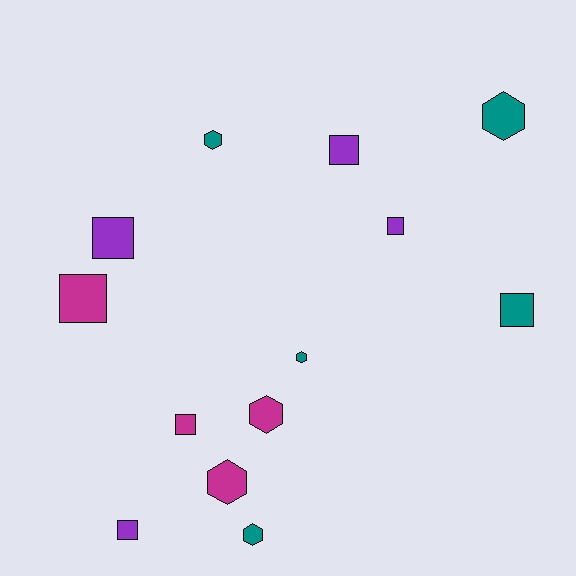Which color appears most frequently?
Teal, with 5 objects.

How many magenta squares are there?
There are 2 magenta squares.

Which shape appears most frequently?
Square, with 7 objects.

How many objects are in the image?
There are 13 objects.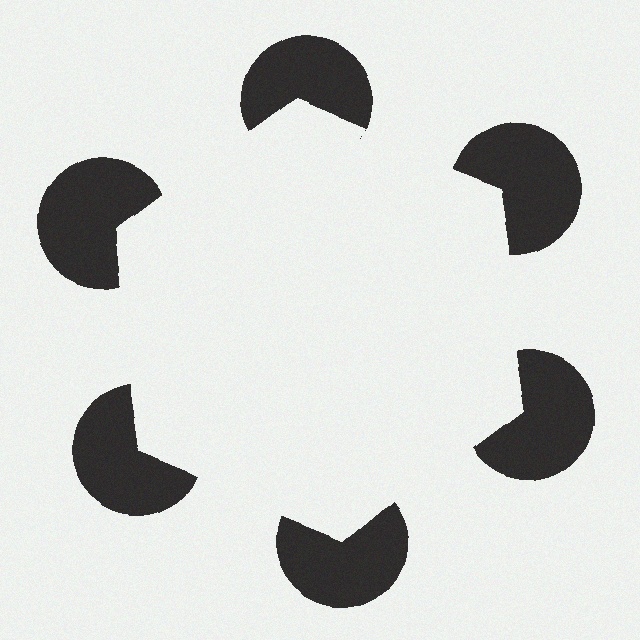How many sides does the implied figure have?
6 sides.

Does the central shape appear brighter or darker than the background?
It typically appears slightly brighter than the background, even though no actual brightness change is drawn.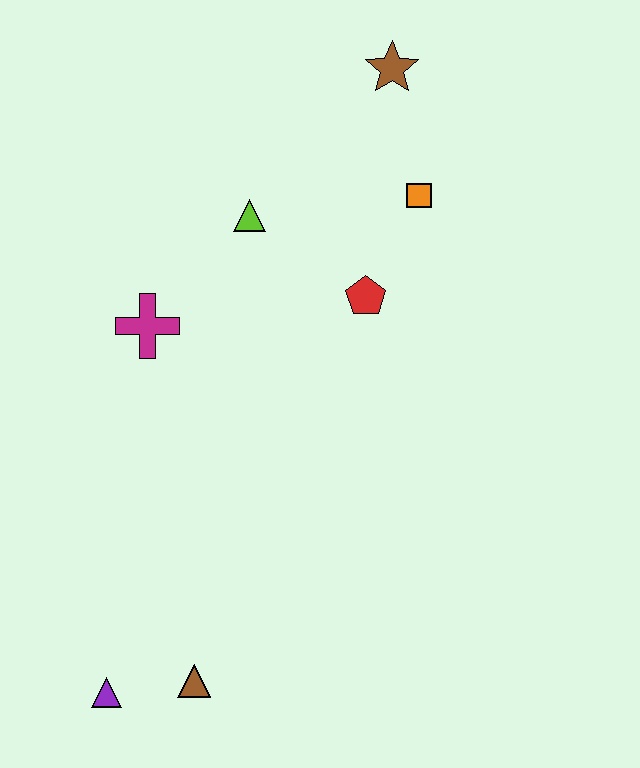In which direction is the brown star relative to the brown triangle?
The brown star is above the brown triangle.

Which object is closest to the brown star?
The orange square is closest to the brown star.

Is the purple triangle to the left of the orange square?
Yes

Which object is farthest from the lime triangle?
The purple triangle is farthest from the lime triangle.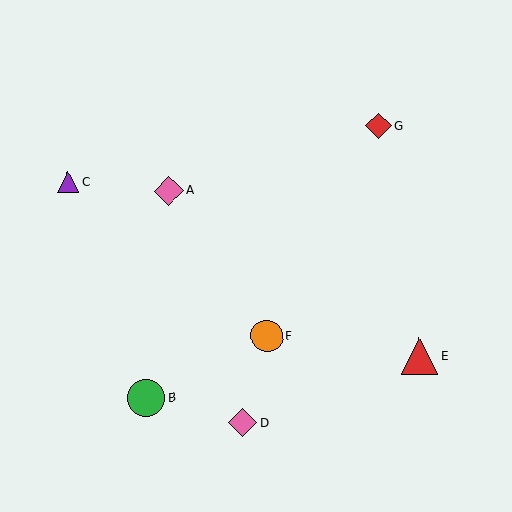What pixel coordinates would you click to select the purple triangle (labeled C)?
Click at (68, 182) to select the purple triangle C.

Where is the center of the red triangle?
The center of the red triangle is at (419, 356).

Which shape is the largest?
The green circle (labeled B) is the largest.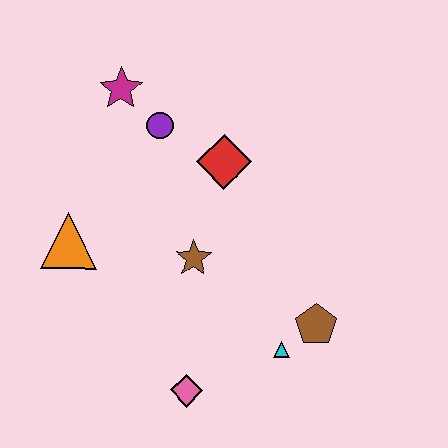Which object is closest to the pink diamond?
The cyan triangle is closest to the pink diamond.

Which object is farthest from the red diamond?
The pink diamond is farthest from the red diamond.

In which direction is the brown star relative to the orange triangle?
The brown star is to the right of the orange triangle.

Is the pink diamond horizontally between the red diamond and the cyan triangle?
No